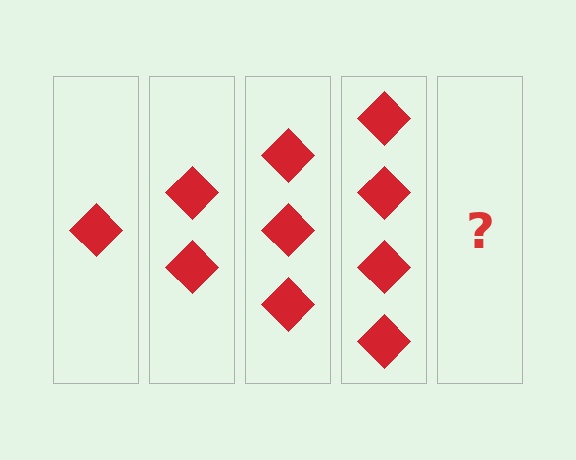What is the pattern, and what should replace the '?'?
The pattern is that each step adds one more diamond. The '?' should be 5 diamonds.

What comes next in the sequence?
The next element should be 5 diamonds.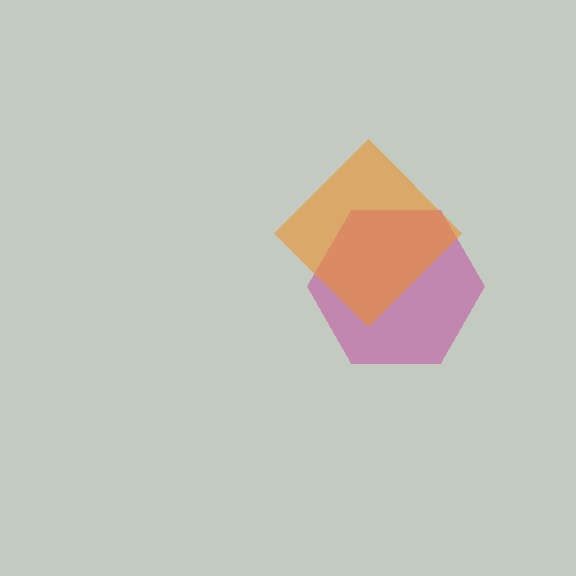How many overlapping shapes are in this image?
There are 2 overlapping shapes in the image.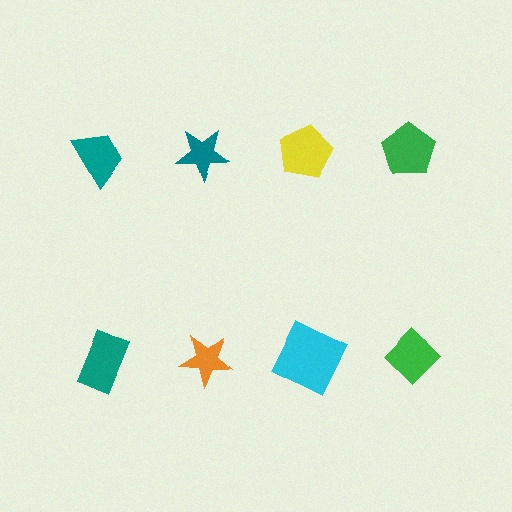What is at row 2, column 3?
A cyan square.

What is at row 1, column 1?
A teal trapezoid.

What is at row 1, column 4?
A green pentagon.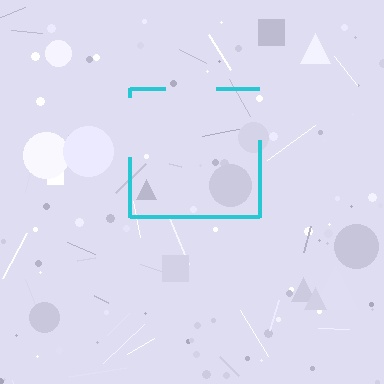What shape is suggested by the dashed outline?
The dashed outline suggests a square.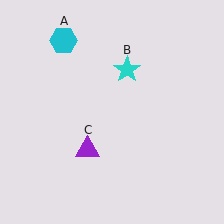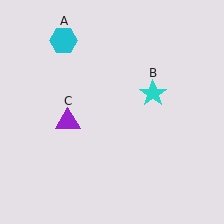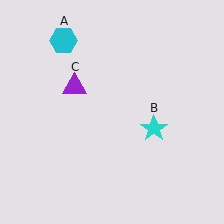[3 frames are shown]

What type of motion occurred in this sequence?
The cyan star (object B), purple triangle (object C) rotated clockwise around the center of the scene.